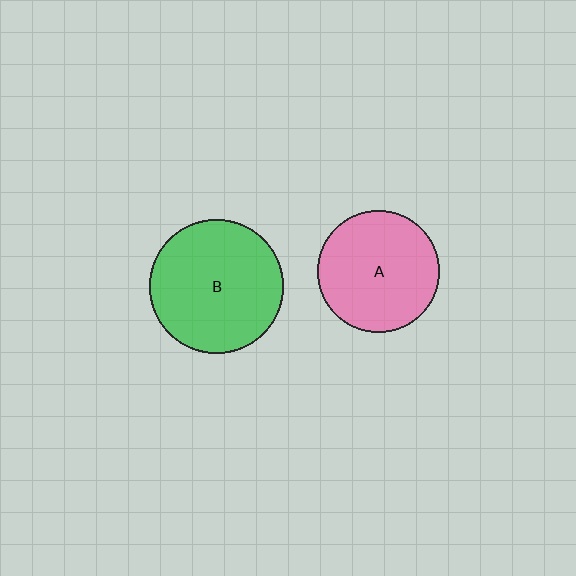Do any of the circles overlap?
No, none of the circles overlap.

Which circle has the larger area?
Circle B (green).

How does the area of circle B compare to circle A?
Approximately 1.2 times.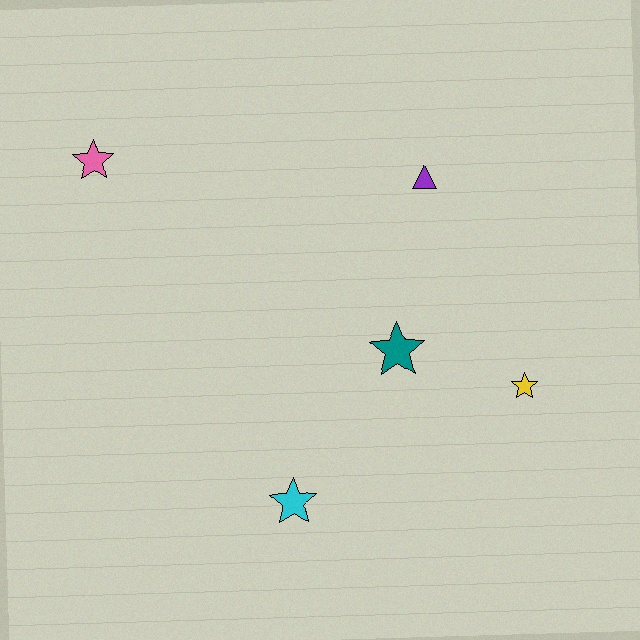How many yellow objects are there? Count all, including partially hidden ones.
There is 1 yellow object.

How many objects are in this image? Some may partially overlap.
There are 5 objects.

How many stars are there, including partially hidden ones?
There are 4 stars.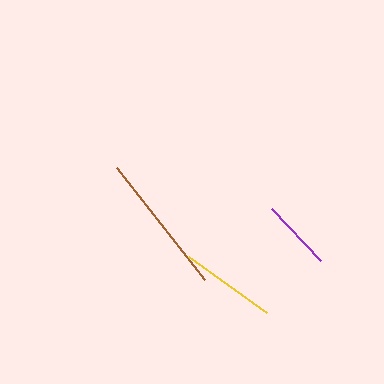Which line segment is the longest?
The brown line is the longest at approximately 142 pixels.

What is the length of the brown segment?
The brown segment is approximately 142 pixels long.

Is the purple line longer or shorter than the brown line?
The brown line is longer than the purple line.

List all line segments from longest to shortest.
From longest to shortest: brown, yellow, purple.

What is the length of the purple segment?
The purple segment is approximately 72 pixels long.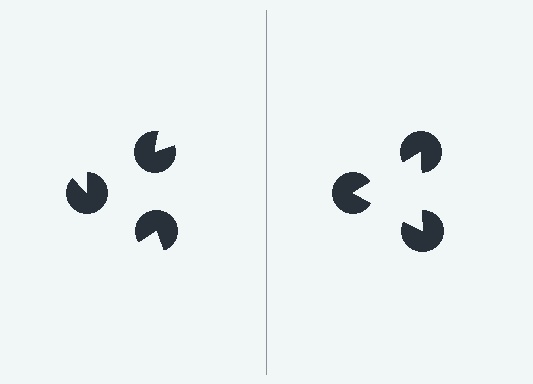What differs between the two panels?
The pac-man discs are positioned identically on both sides; only the wedge orientations differ. On the right they align to a triangle; on the left they are misaligned.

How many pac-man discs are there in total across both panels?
6 — 3 on each side.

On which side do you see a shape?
An illusory triangle appears on the right side. On the left side the wedge cuts are rotated, so no coherent shape forms.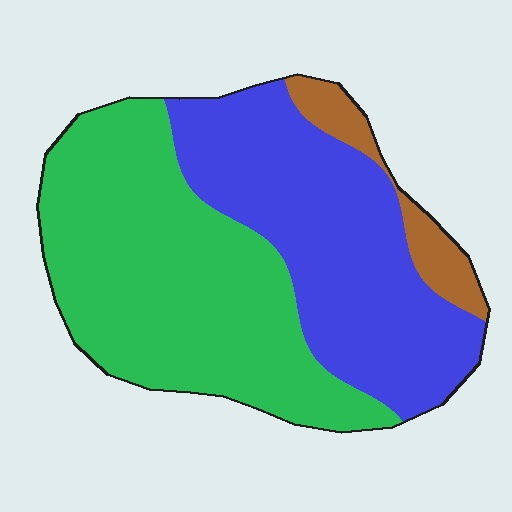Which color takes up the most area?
Green, at roughly 50%.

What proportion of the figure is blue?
Blue takes up between a third and a half of the figure.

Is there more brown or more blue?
Blue.